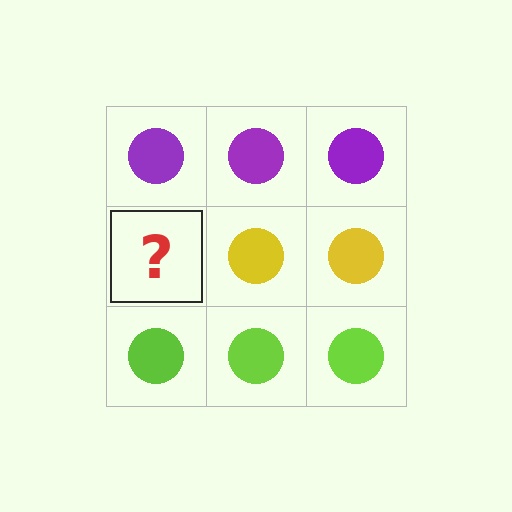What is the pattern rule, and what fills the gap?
The rule is that each row has a consistent color. The gap should be filled with a yellow circle.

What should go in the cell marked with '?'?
The missing cell should contain a yellow circle.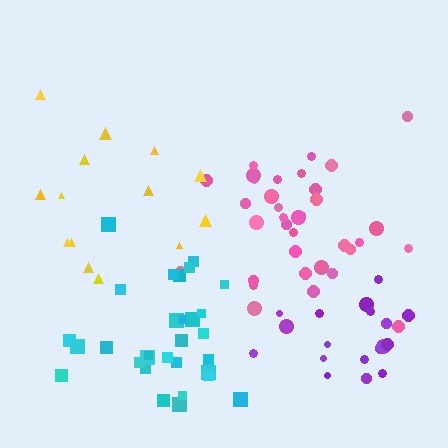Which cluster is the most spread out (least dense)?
Yellow.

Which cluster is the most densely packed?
Pink.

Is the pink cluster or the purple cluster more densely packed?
Pink.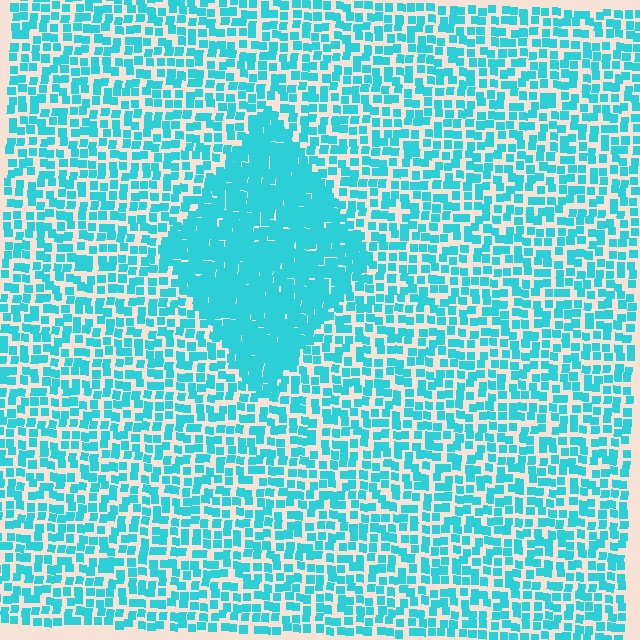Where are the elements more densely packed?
The elements are more densely packed inside the diamond boundary.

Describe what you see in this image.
The image contains small cyan elements arranged at two different densities. A diamond-shaped region is visible where the elements are more densely packed than the surrounding area.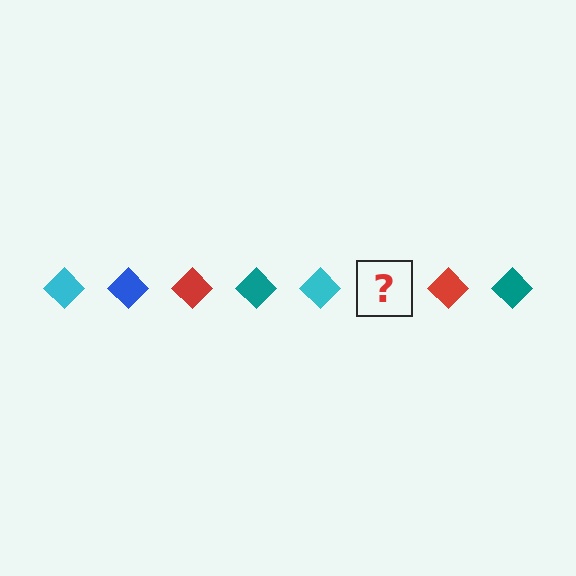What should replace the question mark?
The question mark should be replaced with a blue diamond.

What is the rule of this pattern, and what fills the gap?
The rule is that the pattern cycles through cyan, blue, red, teal diamonds. The gap should be filled with a blue diamond.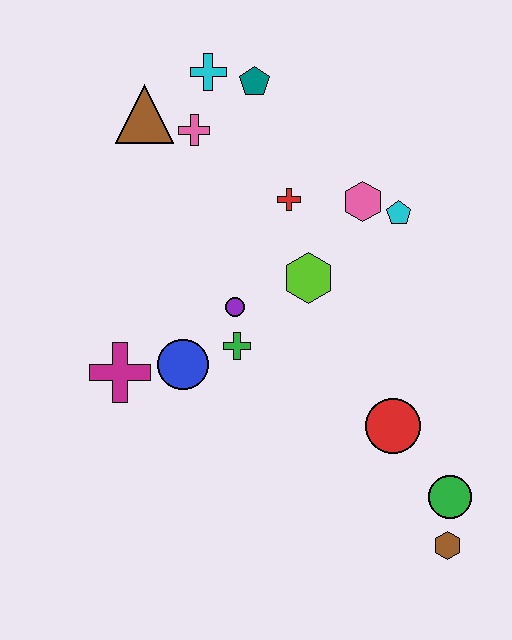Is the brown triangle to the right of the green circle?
No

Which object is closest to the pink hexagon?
The cyan pentagon is closest to the pink hexagon.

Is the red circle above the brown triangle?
No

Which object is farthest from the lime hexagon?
The brown hexagon is farthest from the lime hexagon.